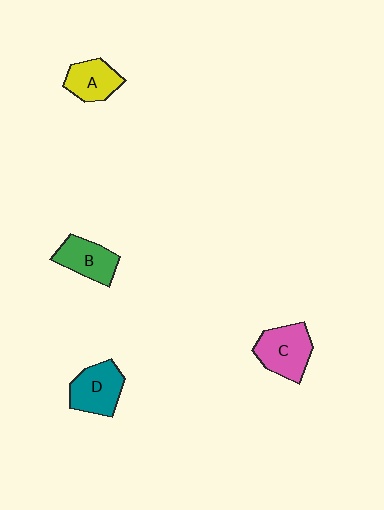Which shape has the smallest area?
Shape A (yellow).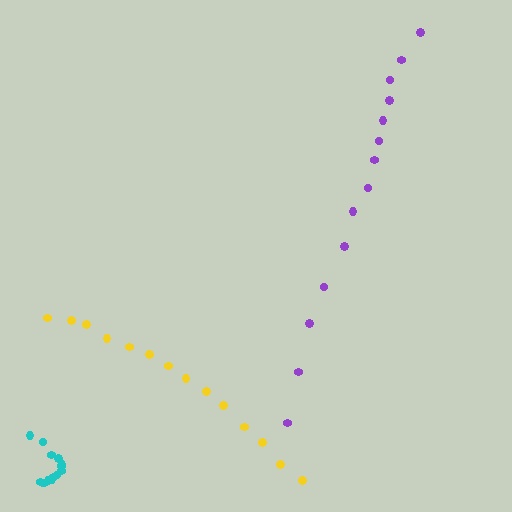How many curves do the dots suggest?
There are 3 distinct paths.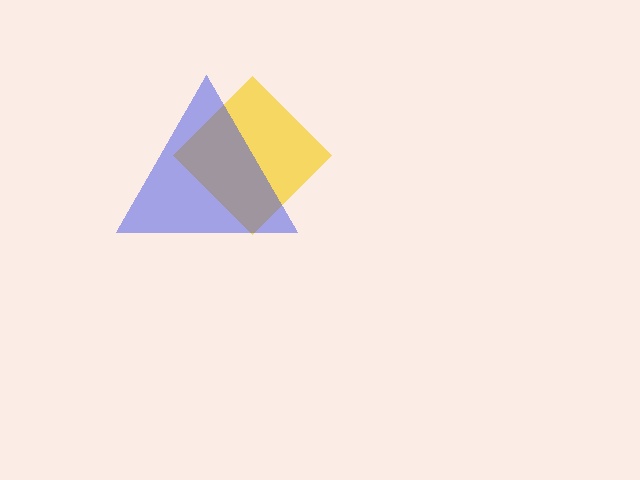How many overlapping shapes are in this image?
There are 2 overlapping shapes in the image.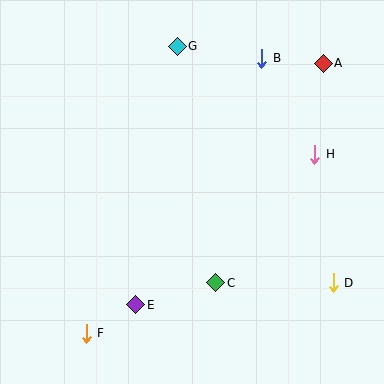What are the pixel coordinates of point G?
Point G is at (177, 46).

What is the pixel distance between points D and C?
The distance between D and C is 118 pixels.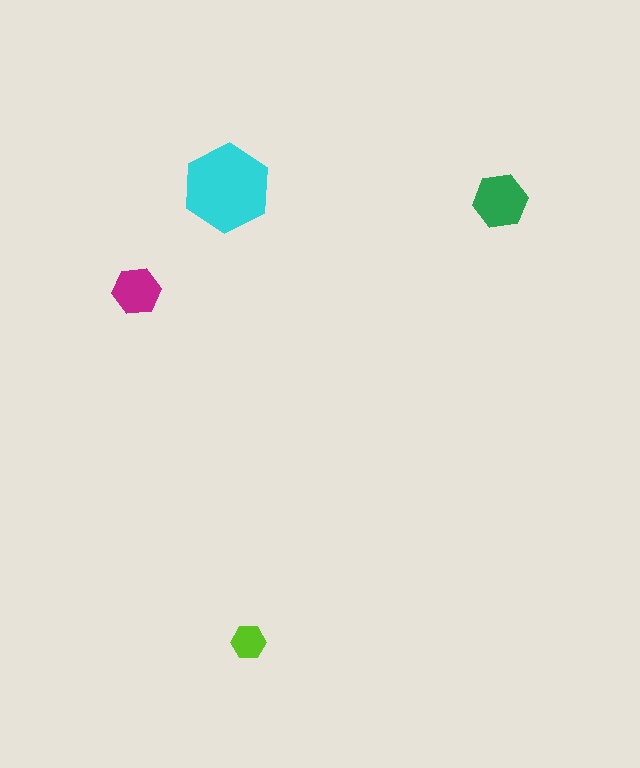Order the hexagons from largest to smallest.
the cyan one, the green one, the magenta one, the lime one.